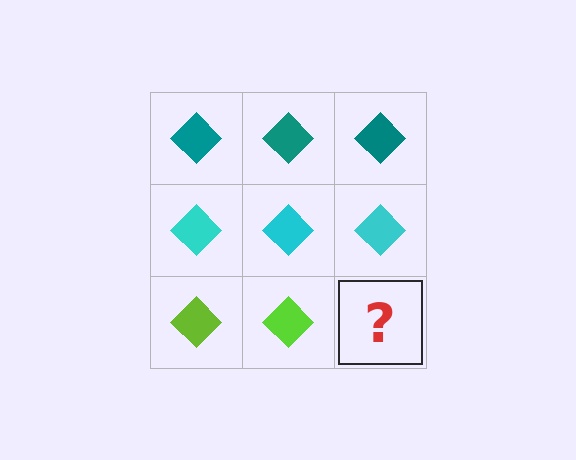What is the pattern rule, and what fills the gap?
The rule is that each row has a consistent color. The gap should be filled with a lime diamond.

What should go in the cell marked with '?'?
The missing cell should contain a lime diamond.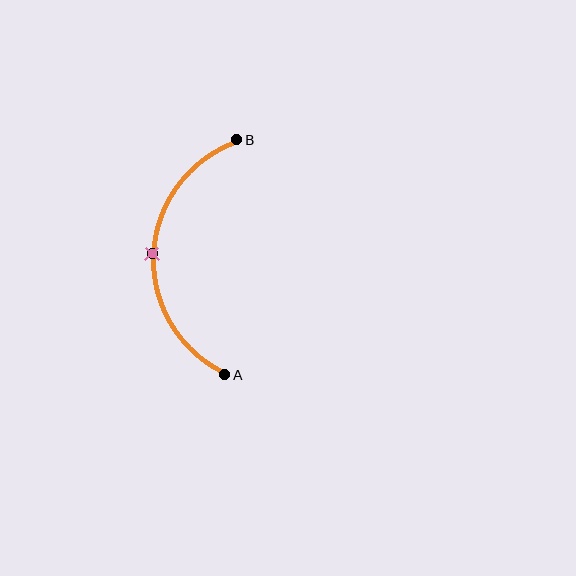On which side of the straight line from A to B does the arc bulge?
The arc bulges to the left of the straight line connecting A and B.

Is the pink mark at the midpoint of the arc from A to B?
Yes. The pink mark lies on the arc at equal arc-length from both A and B — it is the arc midpoint.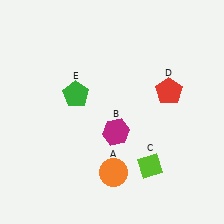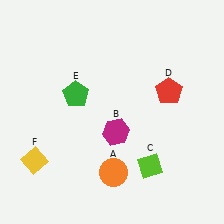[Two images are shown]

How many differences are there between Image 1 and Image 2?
There is 1 difference between the two images.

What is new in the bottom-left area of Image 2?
A yellow diamond (F) was added in the bottom-left area of Image 2.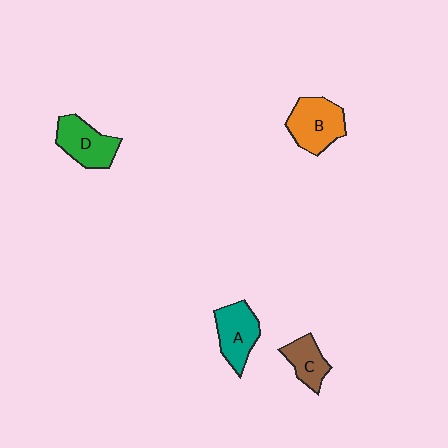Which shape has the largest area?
Shape B (orange).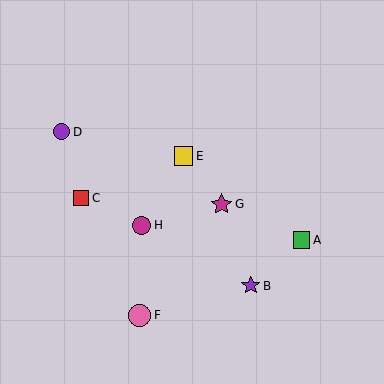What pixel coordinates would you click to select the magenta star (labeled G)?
Click at (221, 204) to select the magenta star G.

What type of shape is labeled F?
Shape F is a pink circle.